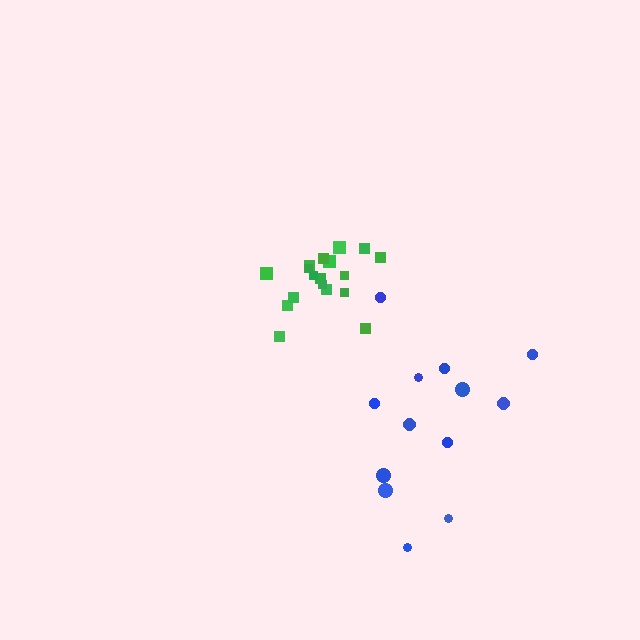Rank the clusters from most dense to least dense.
green, blue.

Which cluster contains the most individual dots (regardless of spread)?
Green (18).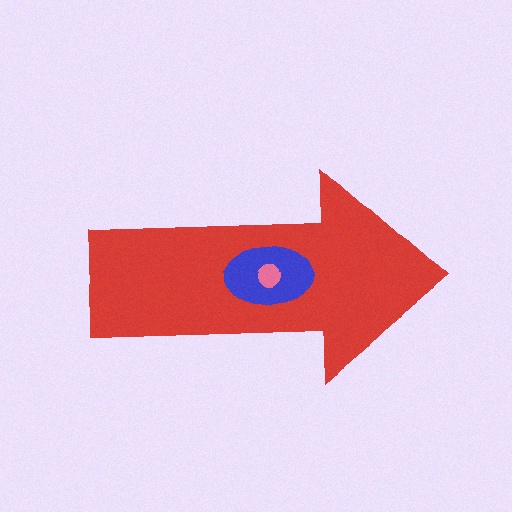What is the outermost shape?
The red arrow.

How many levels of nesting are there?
3.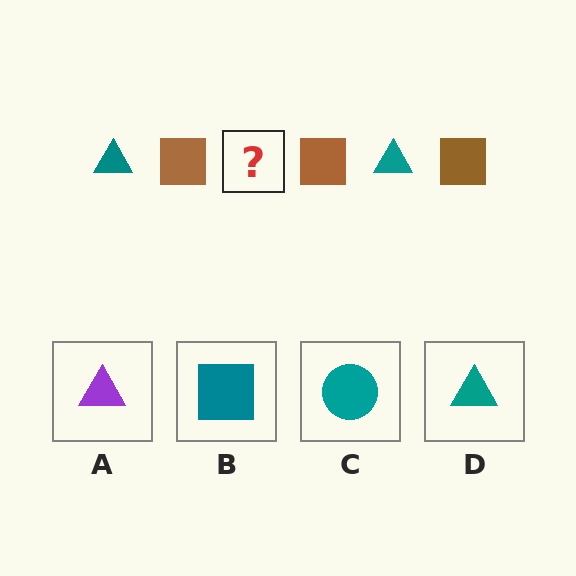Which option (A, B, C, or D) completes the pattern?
D.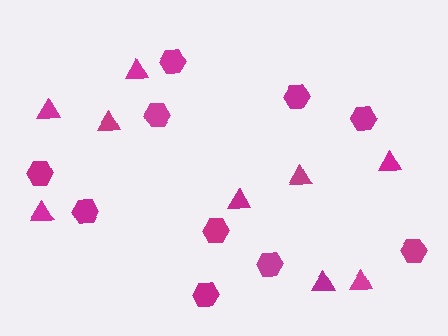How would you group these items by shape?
There are 2 groups: one group of hexagons (10) and one group of triangles (9).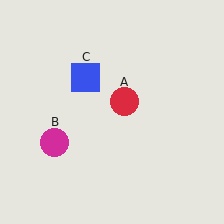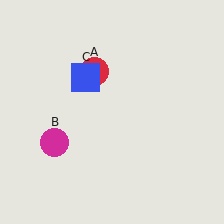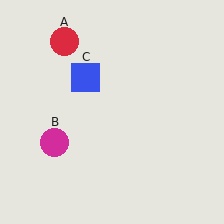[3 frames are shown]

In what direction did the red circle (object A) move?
The red circle (object A) moved up and to the left.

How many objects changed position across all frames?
1 object changed position: red circle (object A).